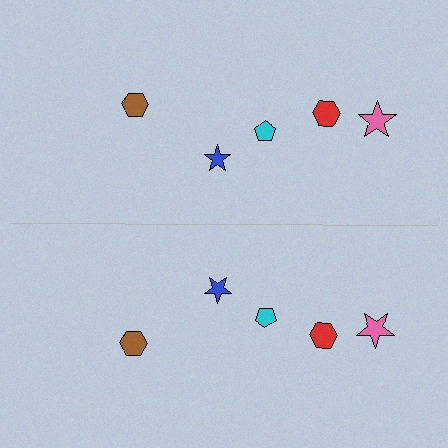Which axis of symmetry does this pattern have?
The pattern has a horizontal axis of symmetry running through the center of the image.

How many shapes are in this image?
There are 10 shapes in this image.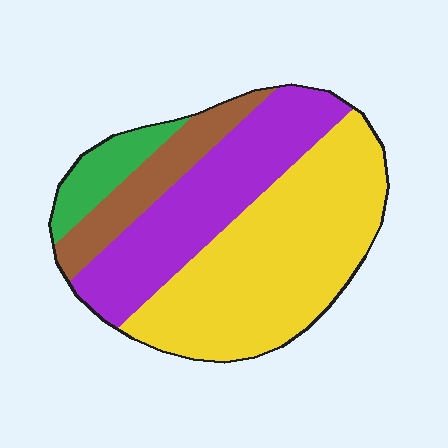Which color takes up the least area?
Green, at roughly 10%.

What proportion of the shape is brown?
Brown takes up about one eighth (1/8) of the shape.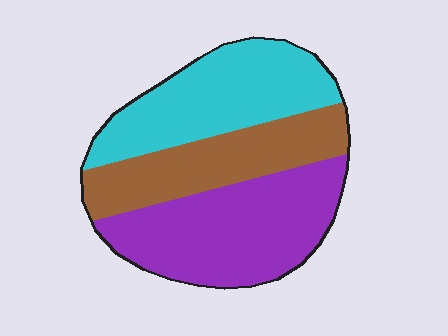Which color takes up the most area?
Purple, at roughly 40%.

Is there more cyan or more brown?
Cyan.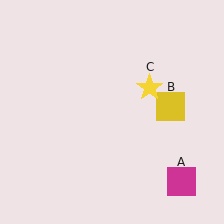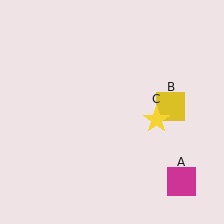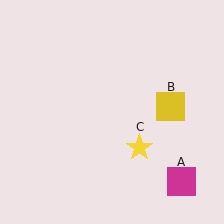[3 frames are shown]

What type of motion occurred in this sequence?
The yellow star (object C) rotated clockwise around the center of the scene.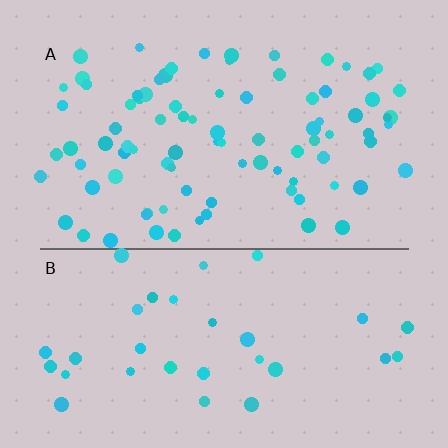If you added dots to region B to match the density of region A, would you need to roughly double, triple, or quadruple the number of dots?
Approximately triple.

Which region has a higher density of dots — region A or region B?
A (the top).